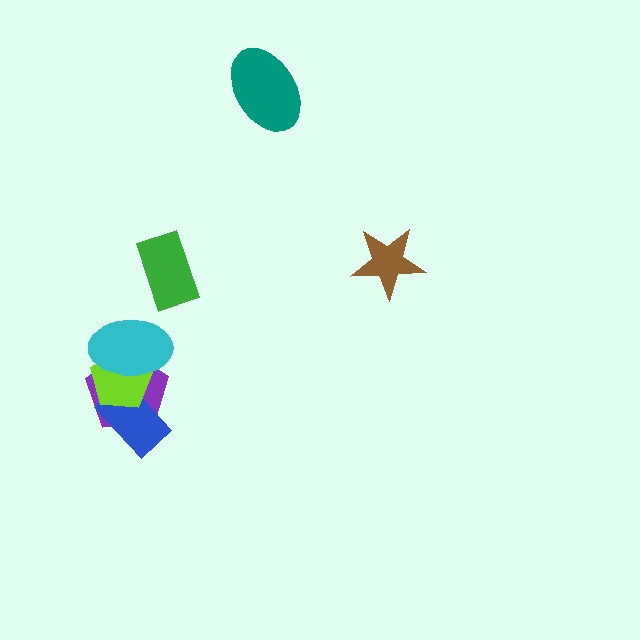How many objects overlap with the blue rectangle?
2 objects overlap with the blue rectangle.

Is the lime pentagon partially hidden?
Yes, it is partially covered by another shape.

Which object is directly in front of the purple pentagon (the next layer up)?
The blue rectangle is directly in front of the purple pentagon.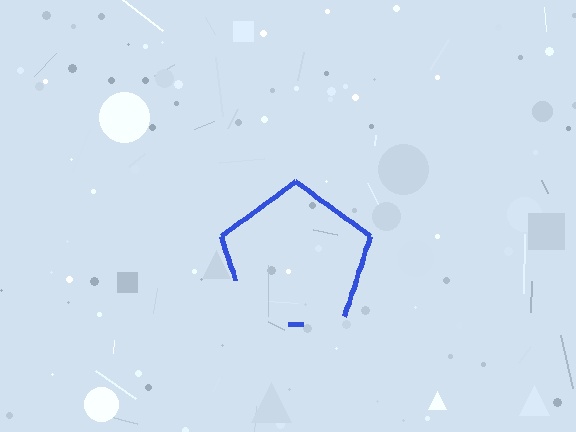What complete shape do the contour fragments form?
The contour fragments form a pentagon.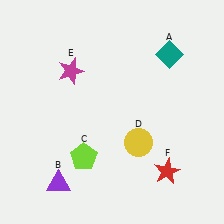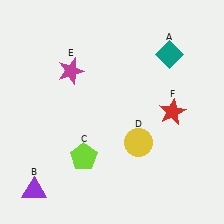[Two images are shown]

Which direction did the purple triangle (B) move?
The purple triangle (B) moved left.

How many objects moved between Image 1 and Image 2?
2 objects moved between the two images.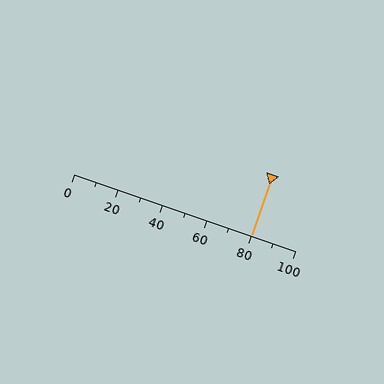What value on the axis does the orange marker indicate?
The marker indicates approximately 80.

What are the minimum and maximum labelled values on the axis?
The axis runs from 0 to 100.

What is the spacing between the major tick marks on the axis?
The major ticks are spaced 20 apart.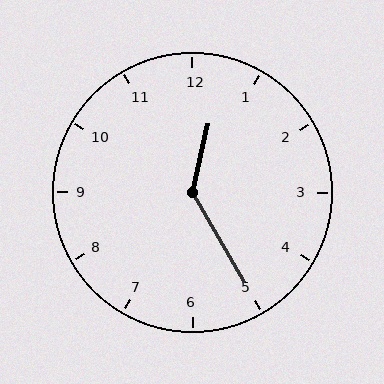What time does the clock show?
12:25.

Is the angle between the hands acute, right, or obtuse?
It is obtuse.